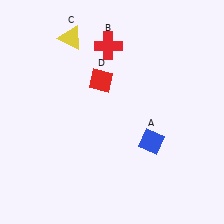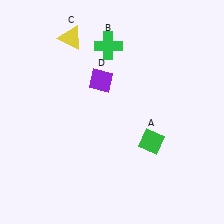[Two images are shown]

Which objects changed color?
A changed from blue to green. B changed from red to green. D changed from red to purple.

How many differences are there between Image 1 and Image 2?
There are 3 differences between the two images.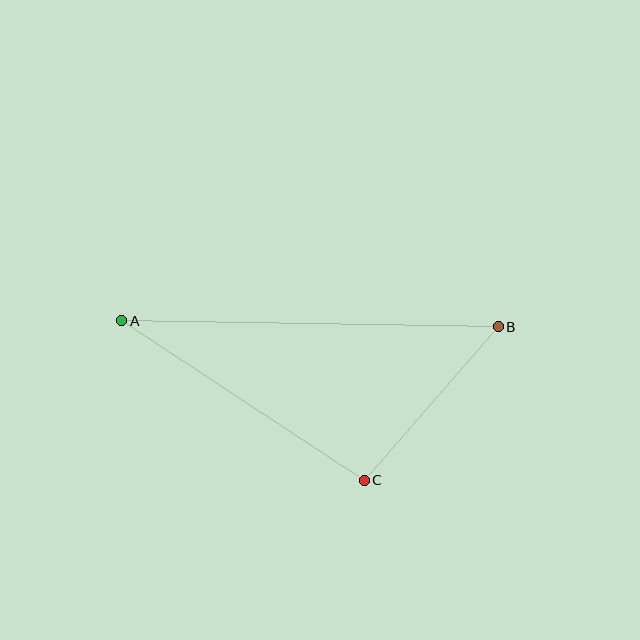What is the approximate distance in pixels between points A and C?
The distance between A and C is approximately 290 pixels.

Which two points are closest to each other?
Points B and C are closest to each other.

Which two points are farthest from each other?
Points A and B are farthest from each other.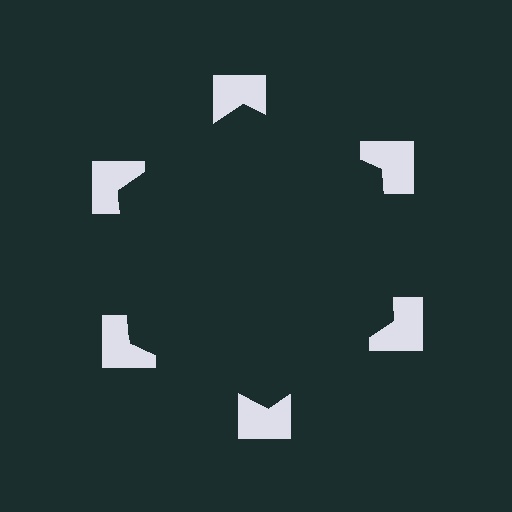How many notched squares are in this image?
There are 6 — one at each vertex of the illusory hexagon.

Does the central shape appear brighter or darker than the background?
It typically appears slightly darker than the background, even though no actual brightness change is drawn.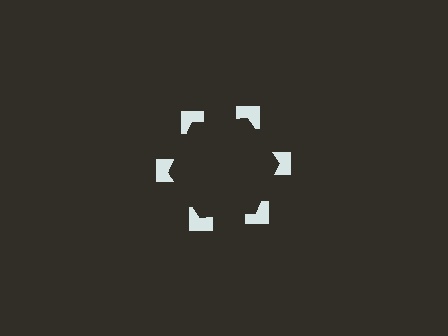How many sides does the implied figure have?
6 sides.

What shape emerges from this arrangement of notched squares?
An illusory hexagon — its edges are inferred from the aligned wedge cuts in the notched squares, not physically drawn.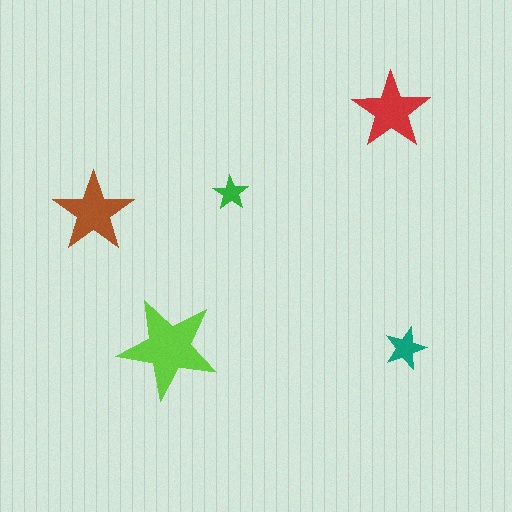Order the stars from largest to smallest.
the lime one, the brown one, the red one, the teal one, the green one.